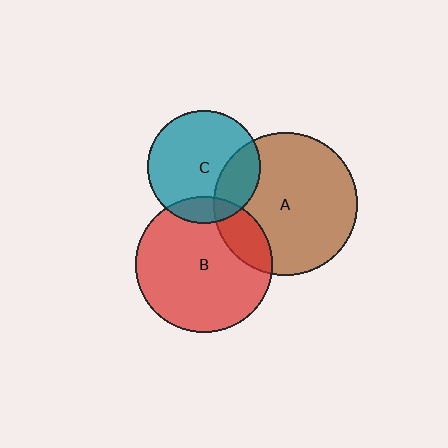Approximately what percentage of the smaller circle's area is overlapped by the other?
Approximately 15%.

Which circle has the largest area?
Circle A (brown).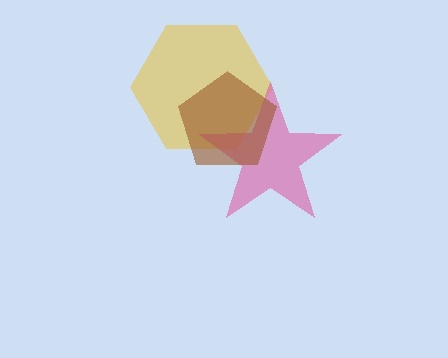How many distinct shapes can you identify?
There are 3 distinct shapes: a yellow hexagon, a pink star, a brown pentagon.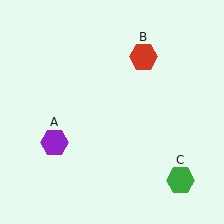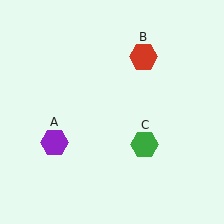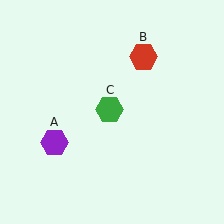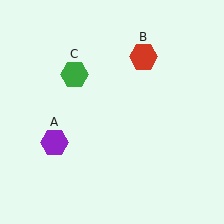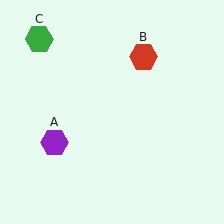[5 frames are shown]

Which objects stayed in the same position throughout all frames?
Purple hexagon (object A) and red hexagon (object B) remained stationary.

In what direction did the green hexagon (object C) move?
The green hexagon (object C) moved up and to the left.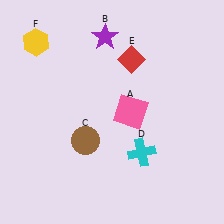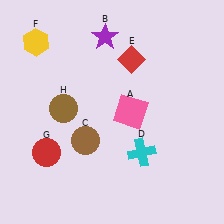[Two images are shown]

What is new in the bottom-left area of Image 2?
A red circle (G) was added in the bottom-left area of Image 2.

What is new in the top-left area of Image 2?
A brown circle (H) was added in the top-left area of Image 2.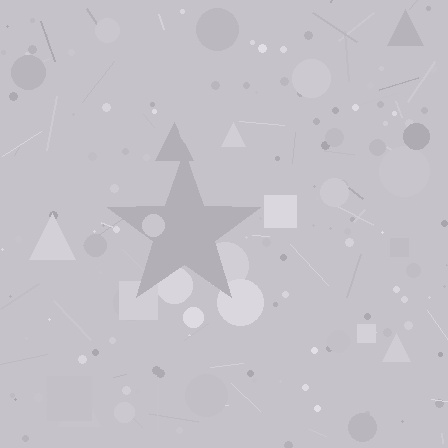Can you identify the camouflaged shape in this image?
The camouflaged shape is a star.